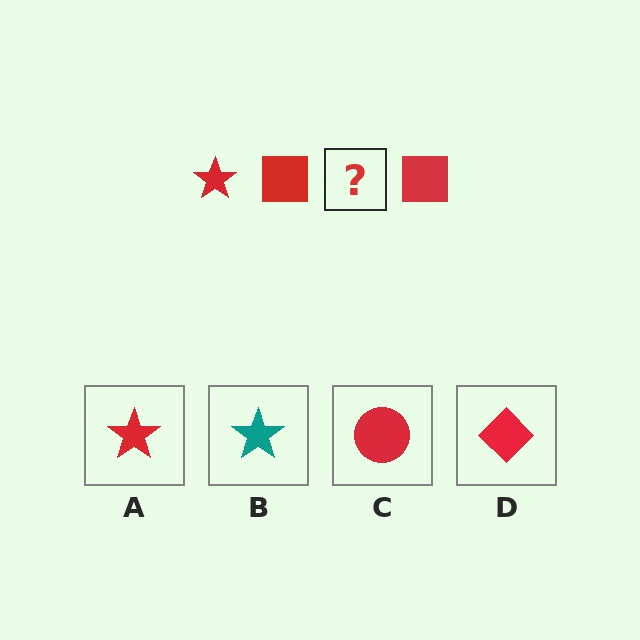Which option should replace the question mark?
Option A.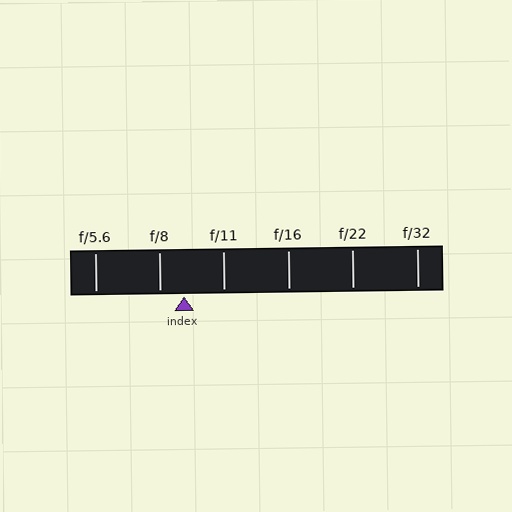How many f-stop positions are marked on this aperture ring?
There are 6 f-stop positions marked.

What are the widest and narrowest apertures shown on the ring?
The widest aperture shown is f/5.6 and the narrowest is f/32.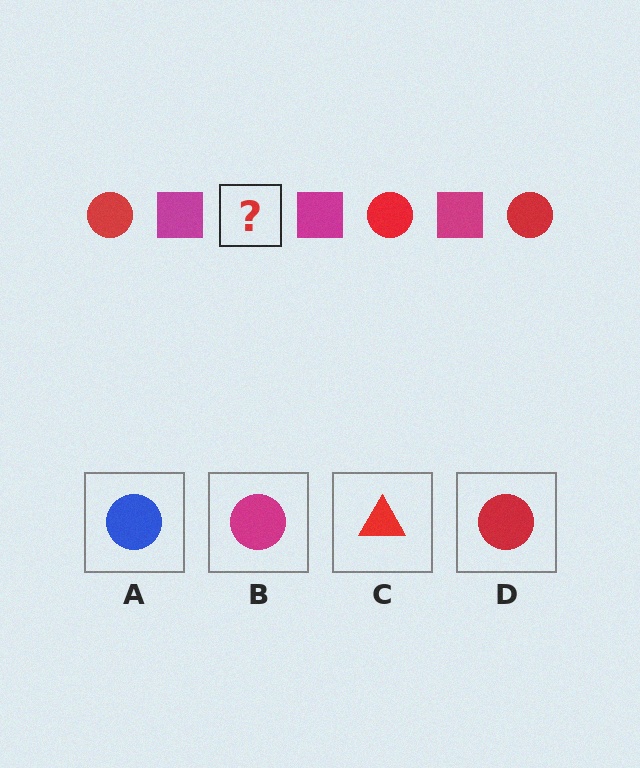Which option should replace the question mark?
Option D.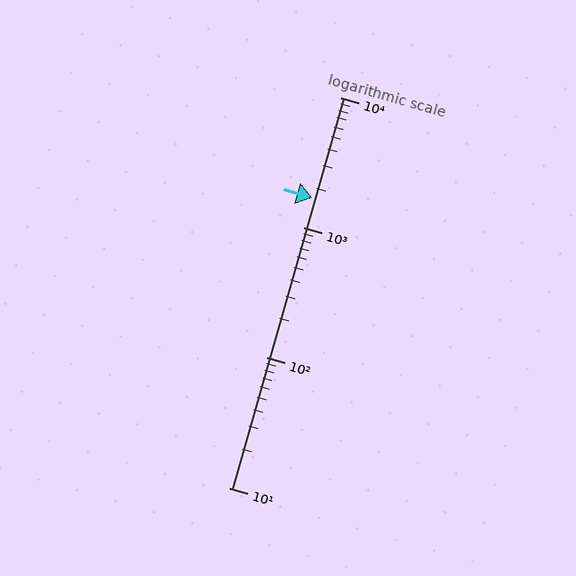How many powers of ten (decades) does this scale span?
The scale spans 3 decades, from 10 to 10000.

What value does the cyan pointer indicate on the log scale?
The pointer indicates approximately 1700.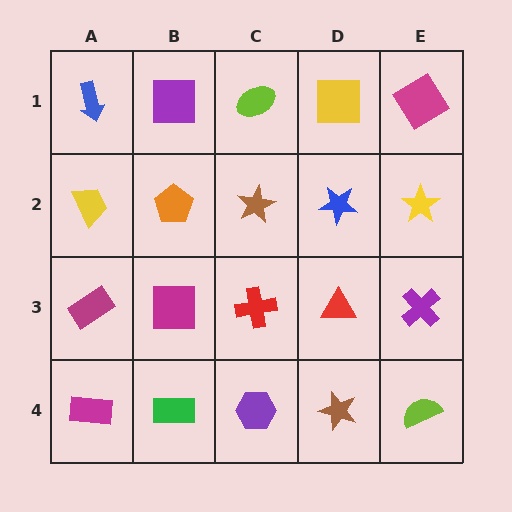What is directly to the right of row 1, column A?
A purple square.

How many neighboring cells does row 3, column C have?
4.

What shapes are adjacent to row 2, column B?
A purple square (row 1, column B), a magenta square (row 3, column B), a yellow trapezoid (row 2, column A), a brown star (row 2, column C).